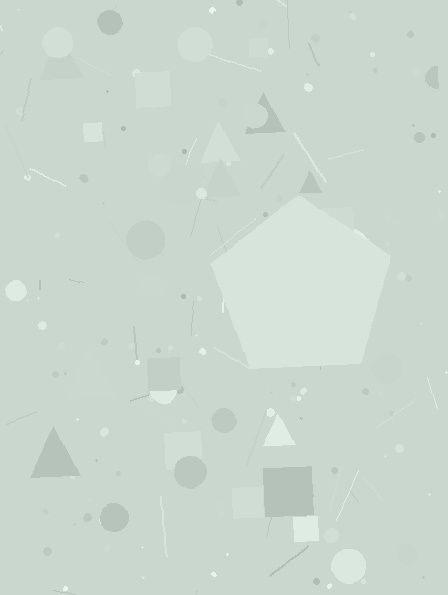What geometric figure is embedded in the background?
A pentagon is embedded in the background.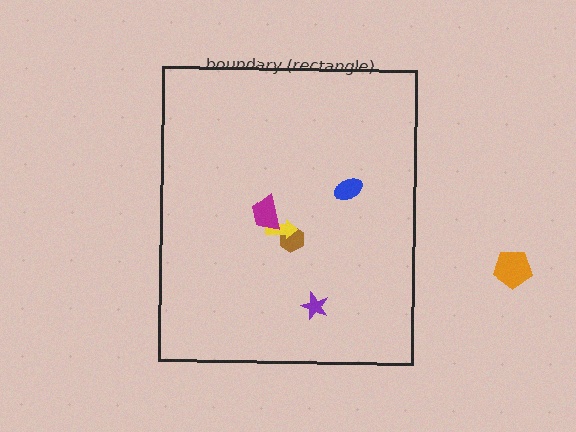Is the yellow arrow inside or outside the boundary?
Inside.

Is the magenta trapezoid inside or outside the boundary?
Inside.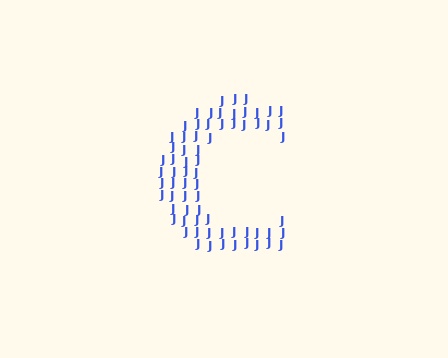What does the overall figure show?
The overall figure shows the letter C.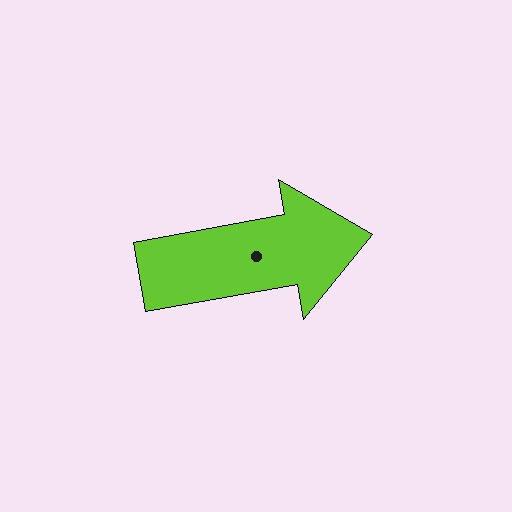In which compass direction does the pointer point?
East.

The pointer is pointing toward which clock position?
Roughly 3 o'clock.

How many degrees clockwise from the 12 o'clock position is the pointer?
Approximately 80 degrees.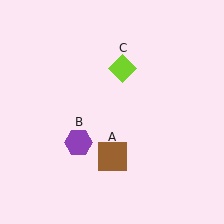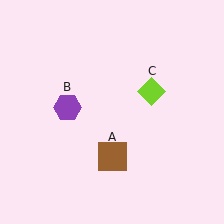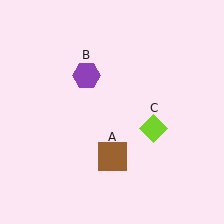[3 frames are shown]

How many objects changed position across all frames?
2 objects changed position: purple hexagon (object B), lime diamond (object C).